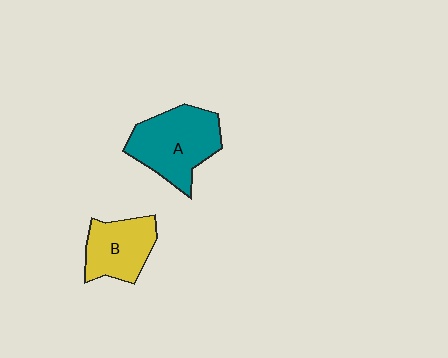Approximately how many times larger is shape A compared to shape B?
Approximately 1.4 times.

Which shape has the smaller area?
Shape B (yellow).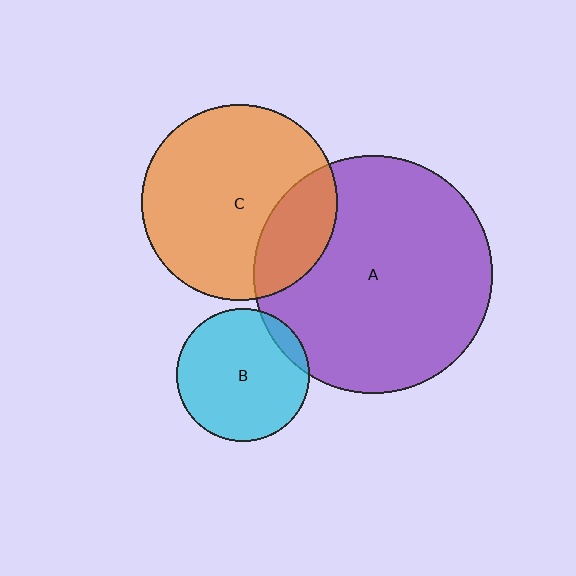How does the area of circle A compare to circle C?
Approximately 1.5 times.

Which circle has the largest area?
Circle A (purple).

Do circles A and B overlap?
Yes.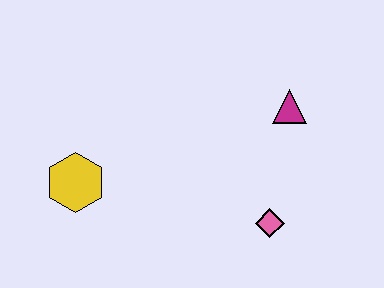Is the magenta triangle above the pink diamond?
Yes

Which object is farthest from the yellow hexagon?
The magenta triangle is farthest from the yellow hexagon.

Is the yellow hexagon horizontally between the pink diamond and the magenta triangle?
No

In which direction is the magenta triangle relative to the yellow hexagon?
The magenta triangle is to the right of the yellow hexagon.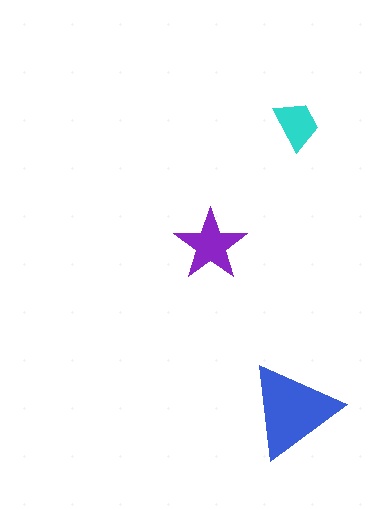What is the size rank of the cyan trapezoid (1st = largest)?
3rd.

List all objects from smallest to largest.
The cyan trapezoid, the purple star, the blue triangle.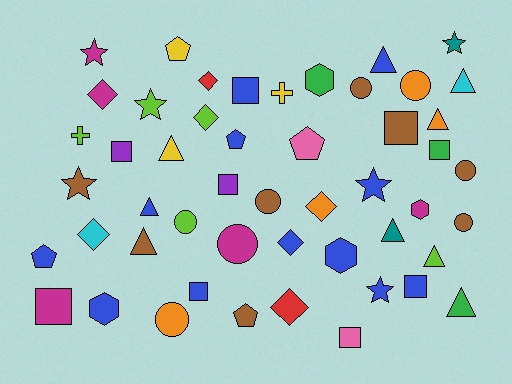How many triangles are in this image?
There are 9 triangles.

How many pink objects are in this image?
There are 2 pink objects.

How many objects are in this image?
There are 50 objects.